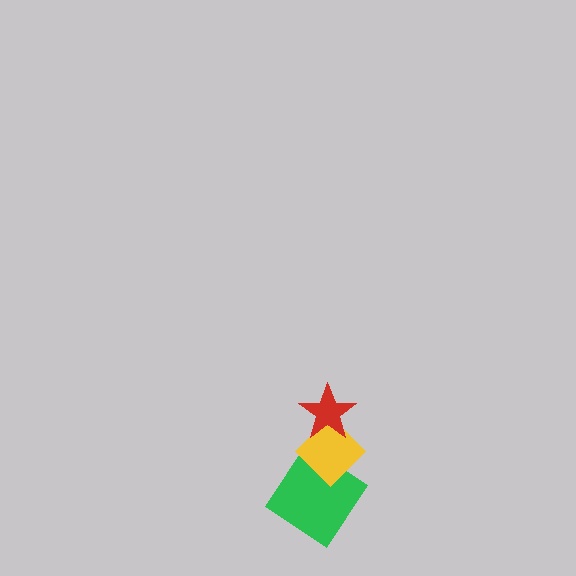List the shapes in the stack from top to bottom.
From top to bottom: the red star, the yellow diamond, the green diamond.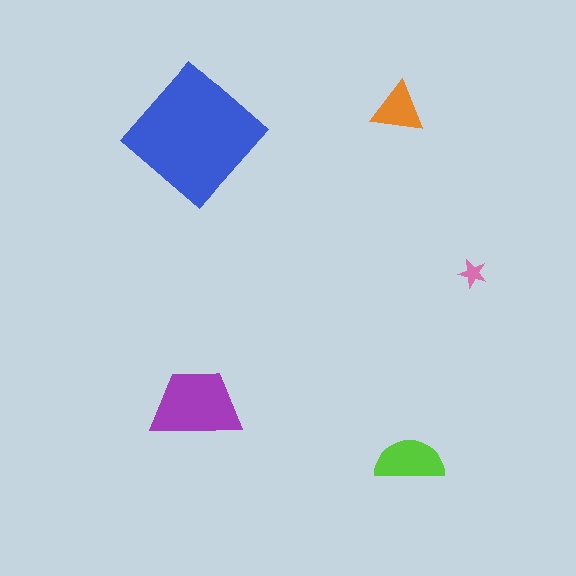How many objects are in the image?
There are 5 objects in the image.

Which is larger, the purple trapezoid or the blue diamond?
The blue diamond.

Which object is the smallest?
The pink star.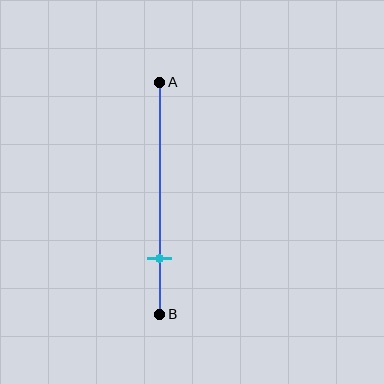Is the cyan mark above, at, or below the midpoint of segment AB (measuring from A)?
The cyan mark is below the midpoint of segment AB.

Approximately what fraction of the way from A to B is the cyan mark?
The cyan mark is approximately 75% of the way from A to B.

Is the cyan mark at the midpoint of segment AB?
No, the mark is at about 75% from A, not at the 50% midpoint.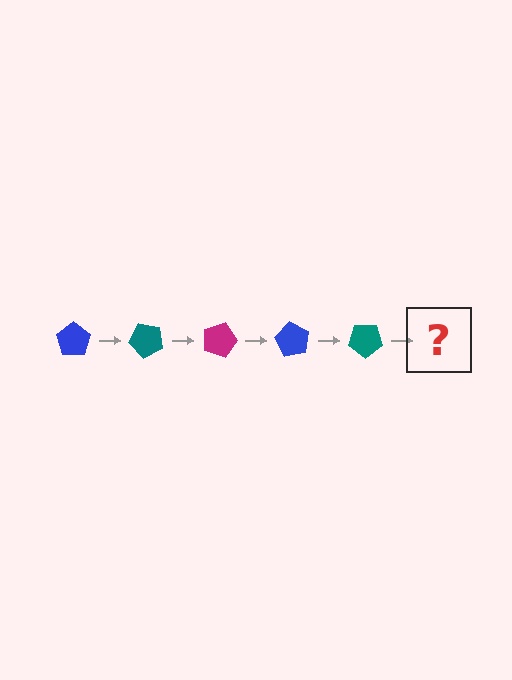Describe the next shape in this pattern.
It should be a magenta pentagon, rotated 225 degrees from the start.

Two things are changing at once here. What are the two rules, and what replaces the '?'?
The two rules are that it rotates 45 degrees each step and the color cycles through blue, teal, and magenta. The '?' should be a magenta pentagon, rotated 225 degrees from the start.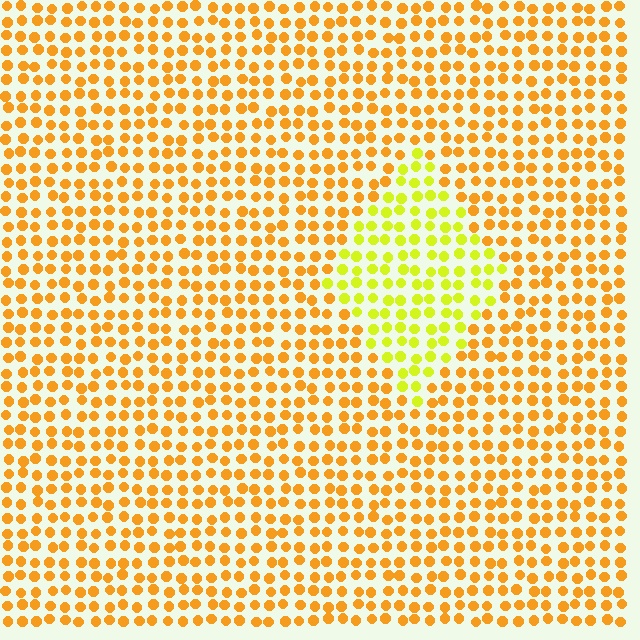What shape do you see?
I see a diamond.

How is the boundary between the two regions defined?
The boundary is defined purely by a slight shift in hue (about 35 degrees). Spacing, size, and orientation are identical on both sides.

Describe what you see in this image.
The image is filled with small orange elements in a uniform arrangement. A diamond-shaped region is visible where the elements are tinted to a slightly different hue, forming a subtle color boundary.